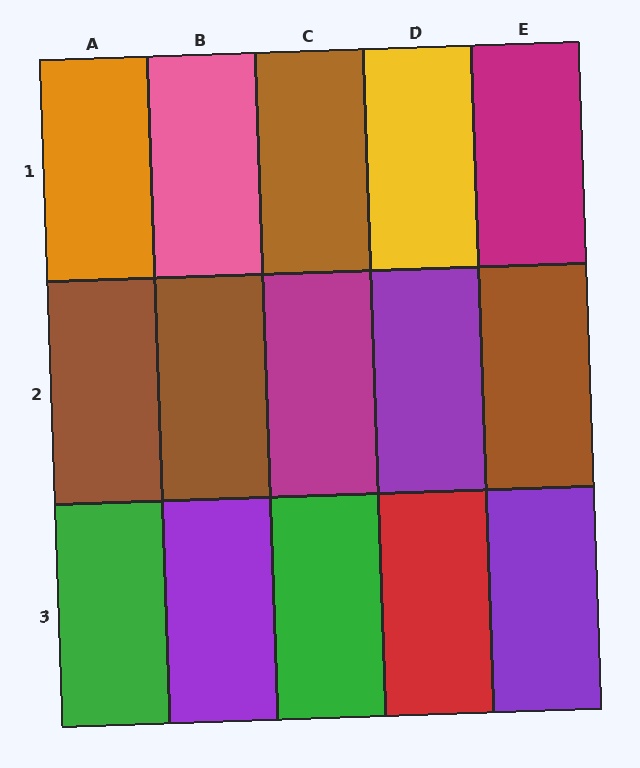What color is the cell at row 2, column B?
Brown.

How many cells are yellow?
1 cell is yellow.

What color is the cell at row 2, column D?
Purple.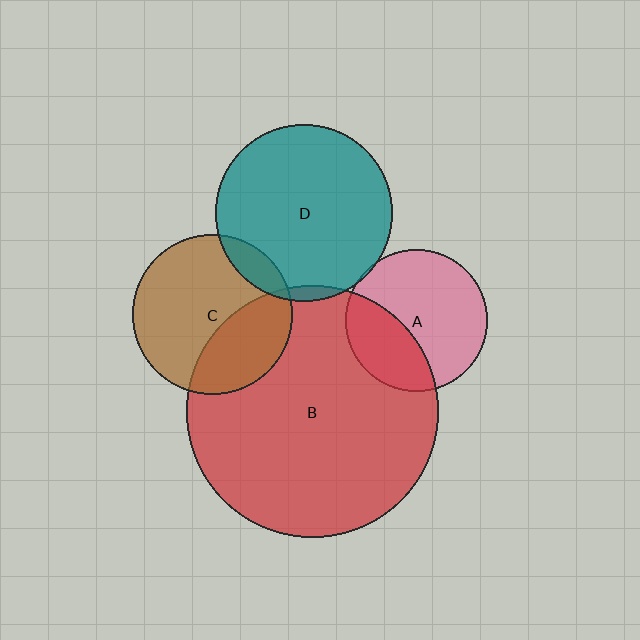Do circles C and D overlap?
Yes.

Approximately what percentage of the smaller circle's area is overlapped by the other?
Approximately 10%.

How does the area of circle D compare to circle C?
Approximately 1.2 times.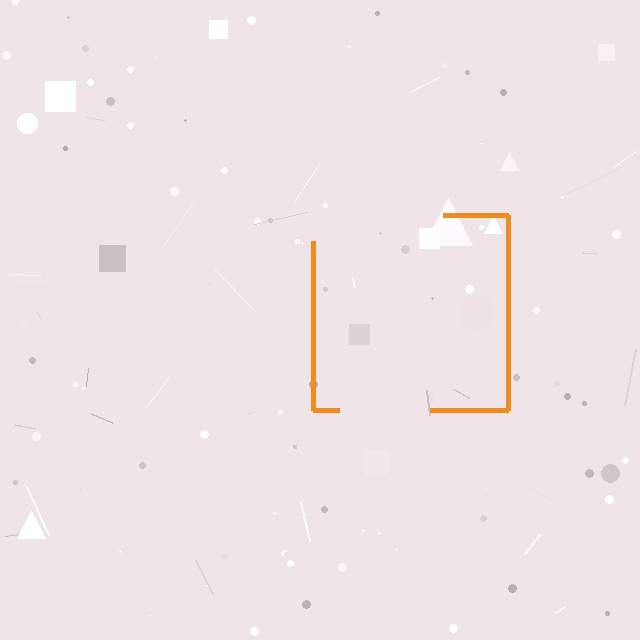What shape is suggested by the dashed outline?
The dashed outline suggests a square.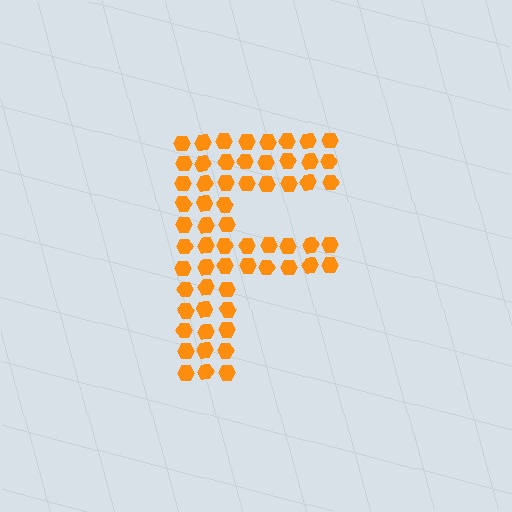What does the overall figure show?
The overall figure shows the letter F.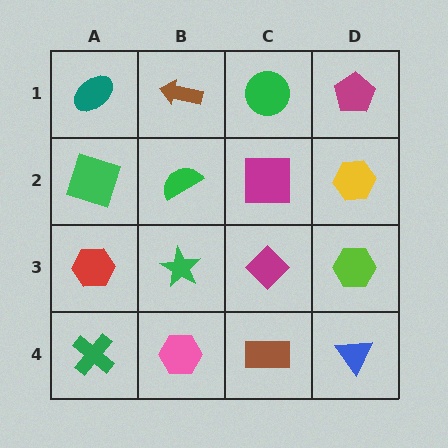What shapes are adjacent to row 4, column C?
A magenta diamond (row 3, column C), a pink hexagon (row 4, column B), a blue triangle (row 4, column D).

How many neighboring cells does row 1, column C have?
3.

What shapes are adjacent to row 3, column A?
A green square (row 2, column A), a green cross (row 4, column A), a green star (row 3, column B).